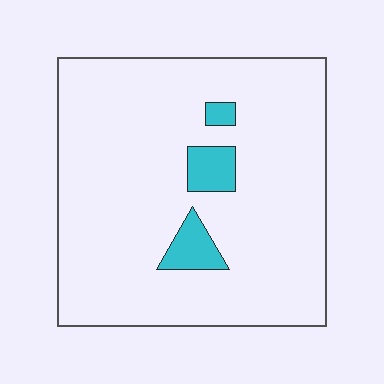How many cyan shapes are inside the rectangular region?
3.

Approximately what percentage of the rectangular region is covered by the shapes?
Approximately 5%.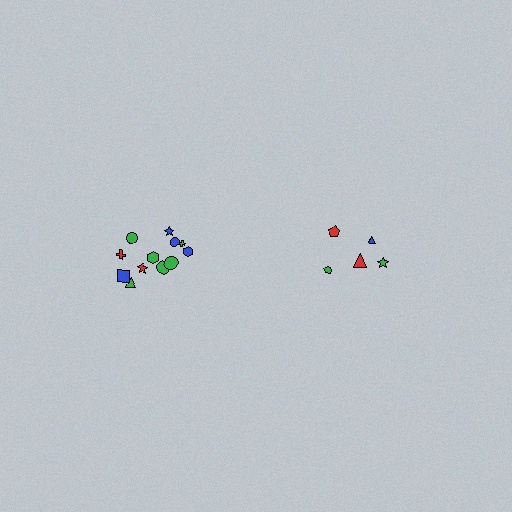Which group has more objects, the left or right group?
The left group.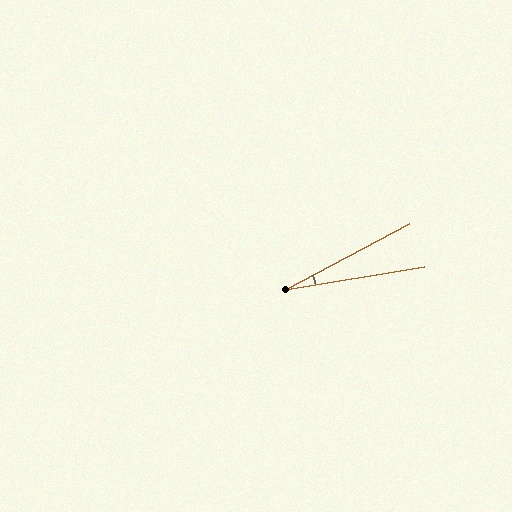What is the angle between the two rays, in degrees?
Approximately 18 degrees.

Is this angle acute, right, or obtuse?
It is acute.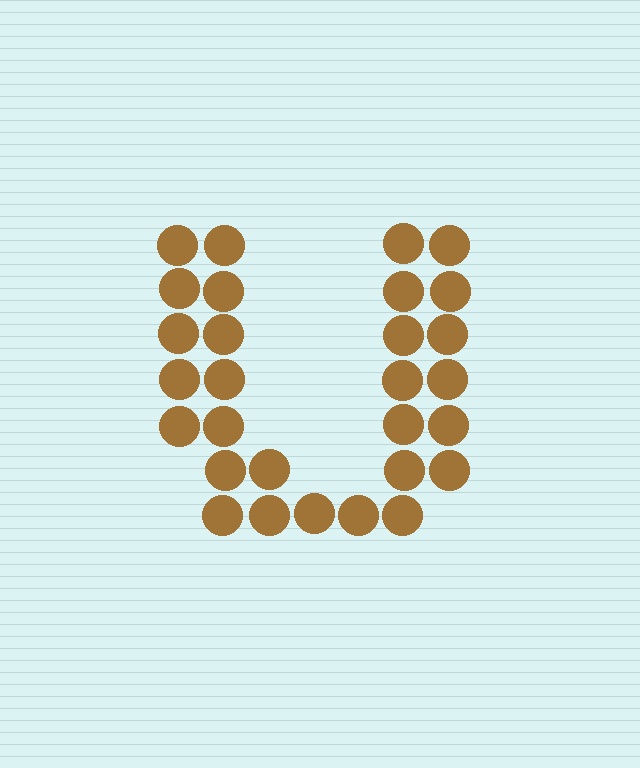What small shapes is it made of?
It is made of small circles.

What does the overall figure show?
The overall figure shows the letter U.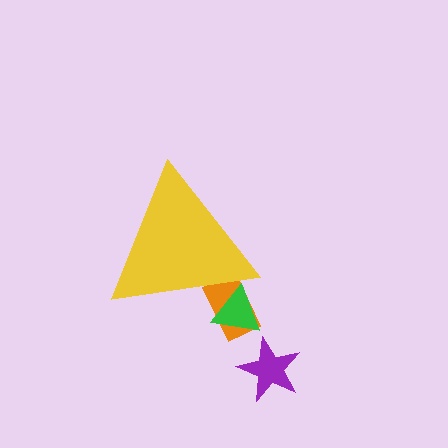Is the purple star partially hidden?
No, the purple star is fully visible.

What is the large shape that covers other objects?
A yellow triangle.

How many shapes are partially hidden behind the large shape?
2 shapes are partially hidden.